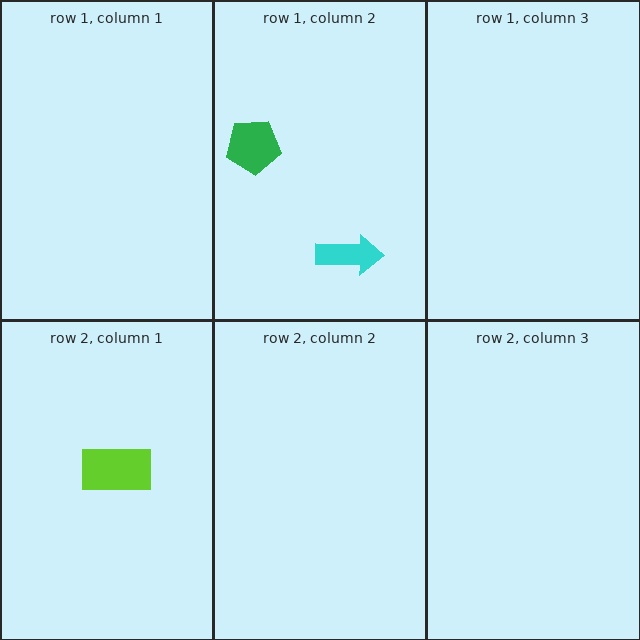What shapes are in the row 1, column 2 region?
The green pentagon, the cyan arrow.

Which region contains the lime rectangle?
The row 2, column 1 region.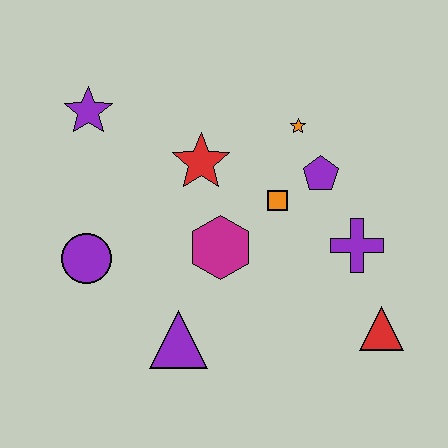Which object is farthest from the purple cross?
The purple star is farthest from the purple cross.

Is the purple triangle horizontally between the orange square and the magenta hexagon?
No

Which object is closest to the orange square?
The purple pentagon is closest to the orange square.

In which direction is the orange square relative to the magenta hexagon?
The orange square is to the right of the magenta hexagon.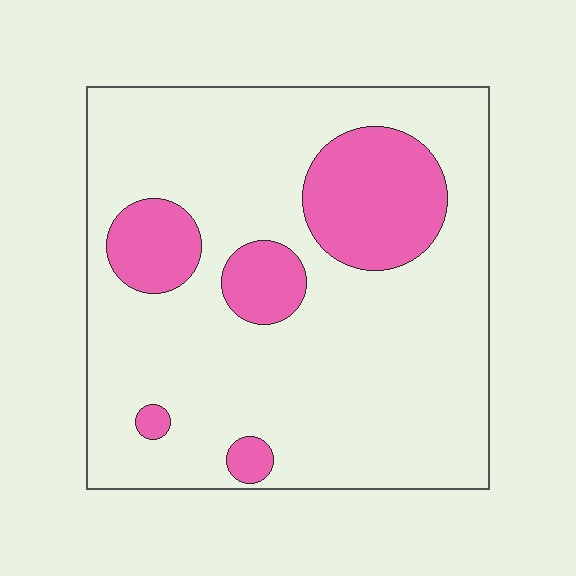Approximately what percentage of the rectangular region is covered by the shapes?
Approximately 20%.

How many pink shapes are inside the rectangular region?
5.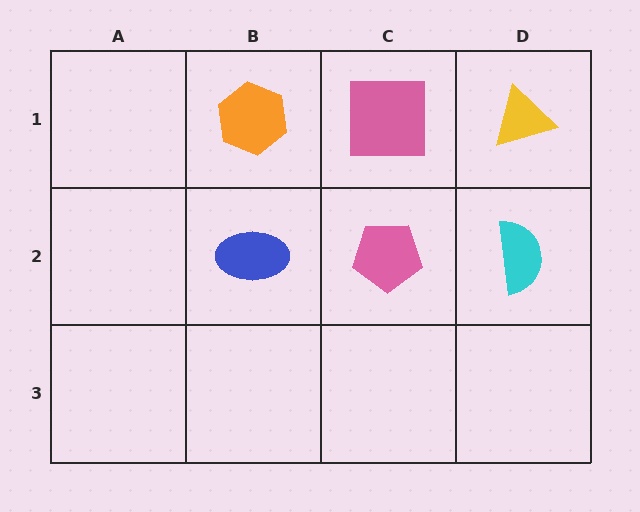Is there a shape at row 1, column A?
No, that cell is empty.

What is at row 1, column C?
A pink square.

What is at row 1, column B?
An orange hexagon.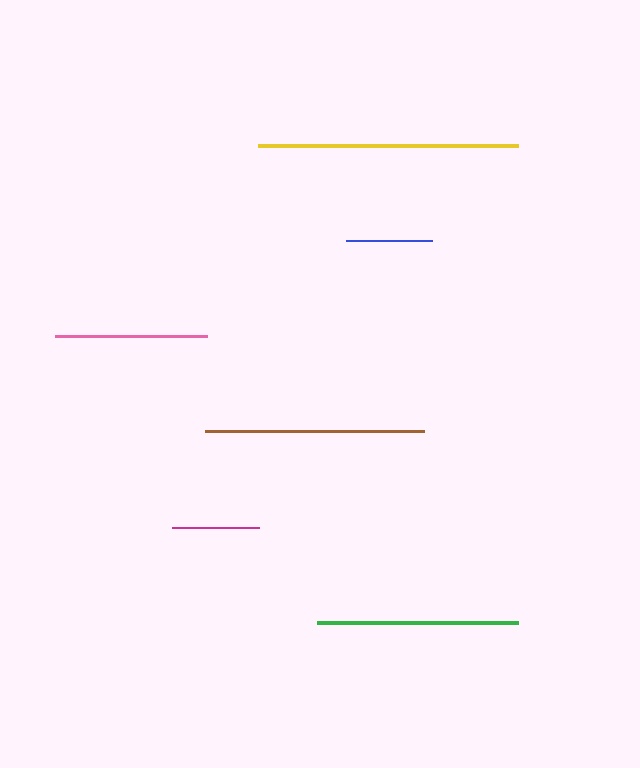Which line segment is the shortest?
The blue line is the shortest at approximately 86 pixels.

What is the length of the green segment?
The green segment is approximately 201 pixels long.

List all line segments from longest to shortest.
From longest to shortest: yellow, brown, green, pink, magenta, blue.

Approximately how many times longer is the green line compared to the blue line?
The green line is approximately 2.3 times the length of the blue line.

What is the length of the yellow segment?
The yellow segment is approximately 260 pixels long.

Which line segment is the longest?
The yellow line is the longest at approximately 260 pixels.